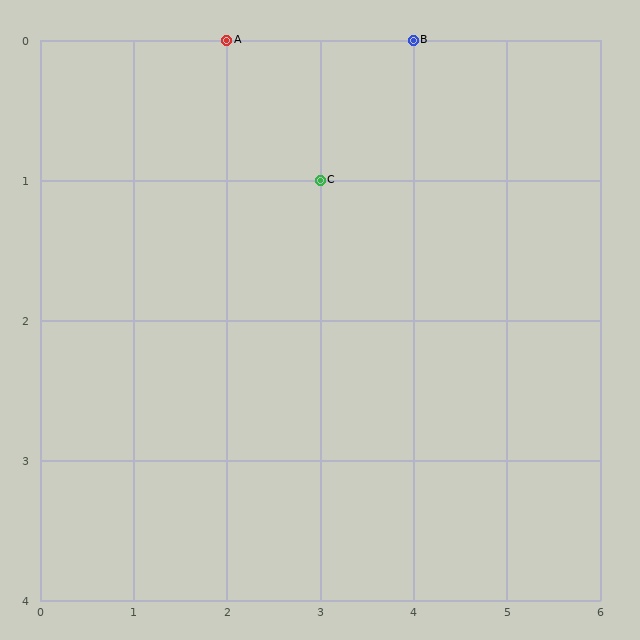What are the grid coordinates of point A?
Point A is at grid coordinates (2, 0).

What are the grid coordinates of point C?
Point C is at grid coordinates (3, 1).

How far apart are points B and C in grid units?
Points B and C are 1 column and 1 row apart (about 1.4 grid units diagonally).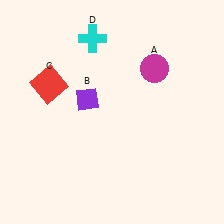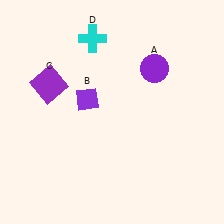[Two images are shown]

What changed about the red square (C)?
In Image 1, C is red. In Image 2, it changed to purple.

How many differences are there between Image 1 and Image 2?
There are 2 differences between the two images.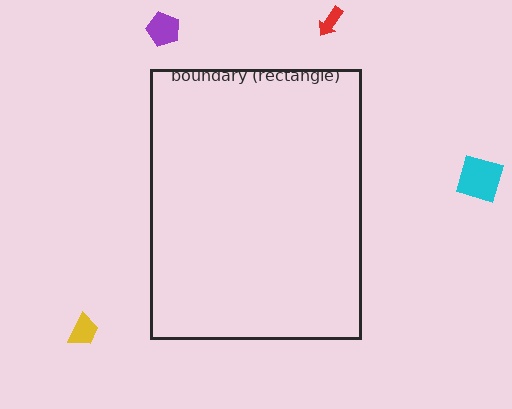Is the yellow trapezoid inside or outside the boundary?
Outside.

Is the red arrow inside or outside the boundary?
Outside.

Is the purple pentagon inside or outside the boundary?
Outside.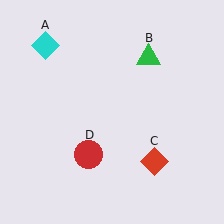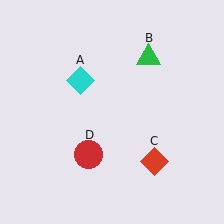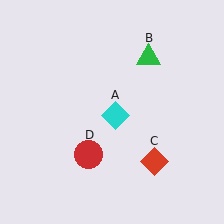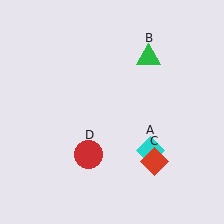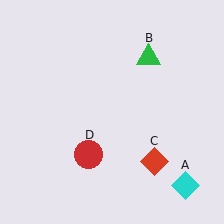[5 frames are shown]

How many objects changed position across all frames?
1 object changed position: cyan diamond (object A).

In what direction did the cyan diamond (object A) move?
The cyan diamond (object A) moved down and to the right.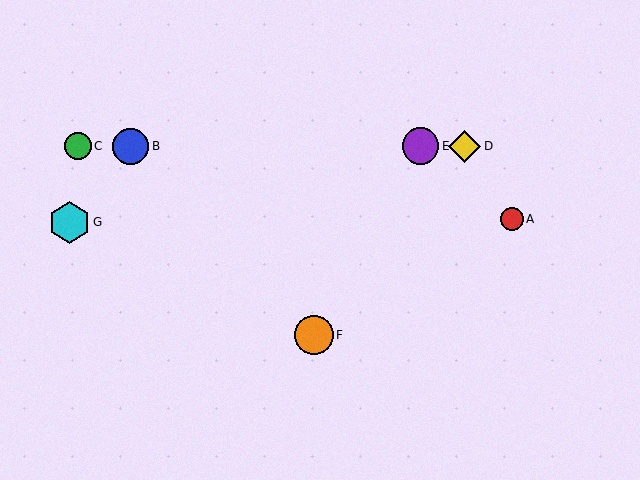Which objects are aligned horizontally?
Objects B, C, D, E are aligned horizontally.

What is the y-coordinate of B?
Object B is at y≈146.